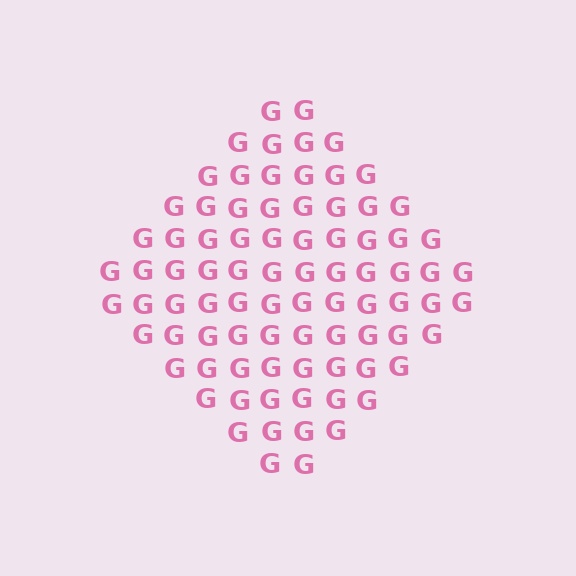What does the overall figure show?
The overall figure shows a diamond.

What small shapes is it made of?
It is made of small letter G's.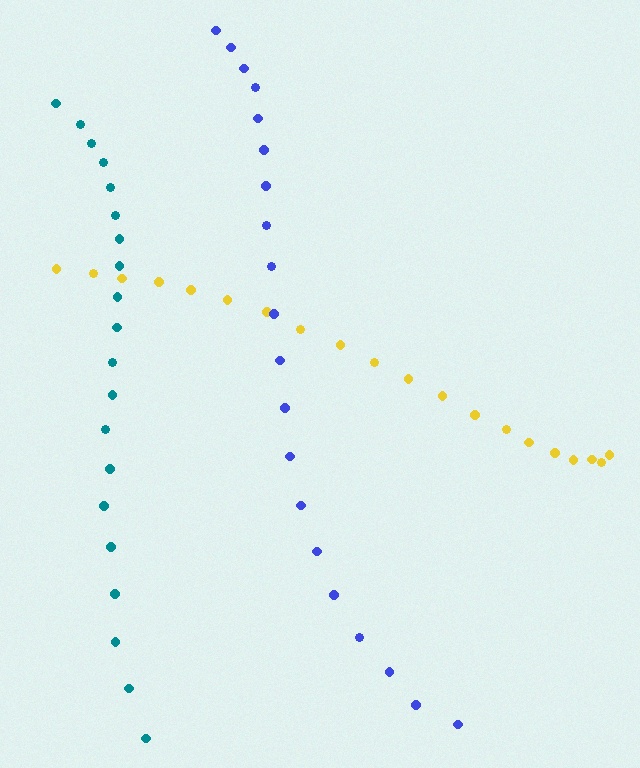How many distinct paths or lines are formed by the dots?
There are 3 distinct paths.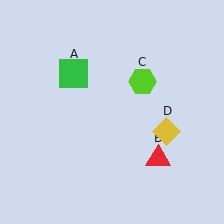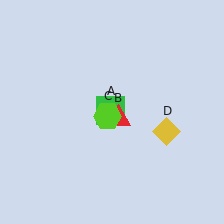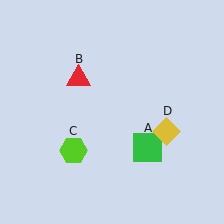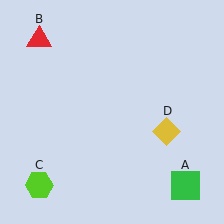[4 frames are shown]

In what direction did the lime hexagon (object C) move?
The lime hexagon (object C) moved down and to the left.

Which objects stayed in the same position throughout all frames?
Yellow diamond (object D) remained stationary.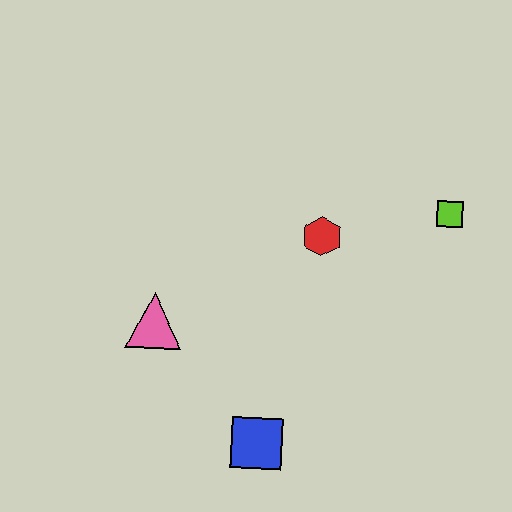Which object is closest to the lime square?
The red hexagon is closest to the lime square.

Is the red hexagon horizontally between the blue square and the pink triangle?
No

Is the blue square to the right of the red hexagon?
No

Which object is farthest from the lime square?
The pink triangle is farthest from the lime square.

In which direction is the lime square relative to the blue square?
The lime square is above the blue square.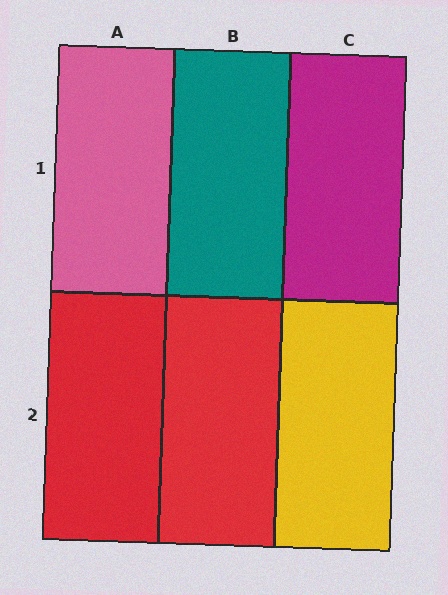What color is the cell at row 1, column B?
Teal.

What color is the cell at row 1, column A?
Pink.